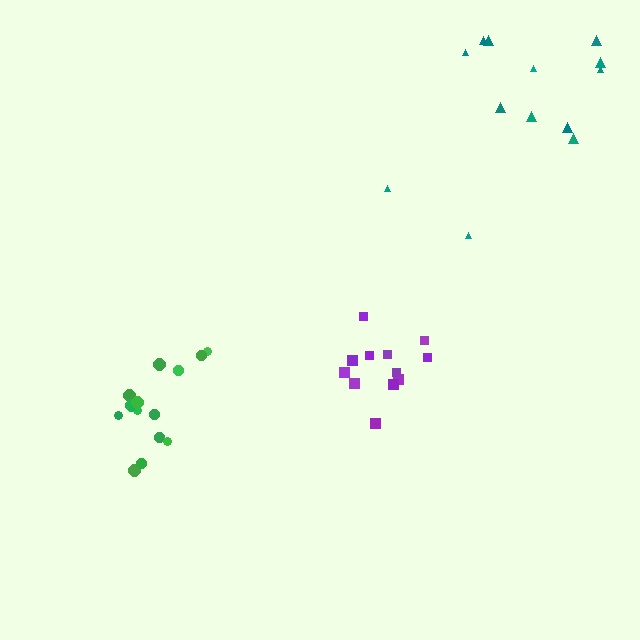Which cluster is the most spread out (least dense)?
Teal.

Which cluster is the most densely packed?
Purple.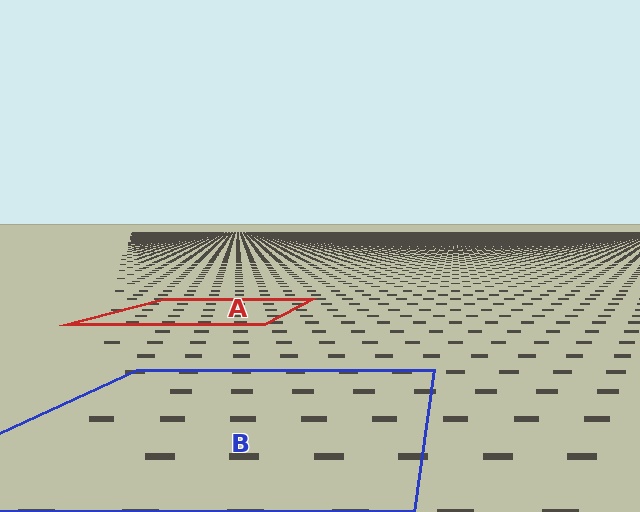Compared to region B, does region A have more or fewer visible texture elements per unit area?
Region A has more texture elements per unit area — they are packed more densely because it is farther away.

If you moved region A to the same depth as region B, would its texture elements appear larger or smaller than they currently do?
They would appear larger. At a closer depth, the same texture elements are projected at a bigger on-screen size.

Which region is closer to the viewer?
Region B is closer. The texture elements there are larger and more spread out.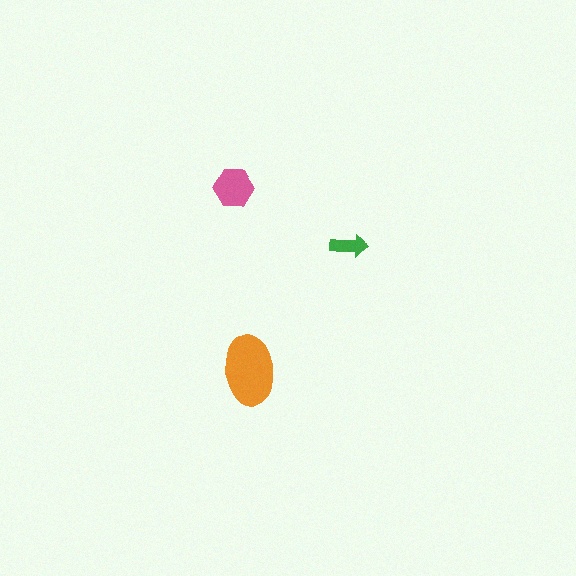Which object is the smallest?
The green arrow.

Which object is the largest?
The orange ellipse.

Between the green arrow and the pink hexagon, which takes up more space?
The pink hexagon.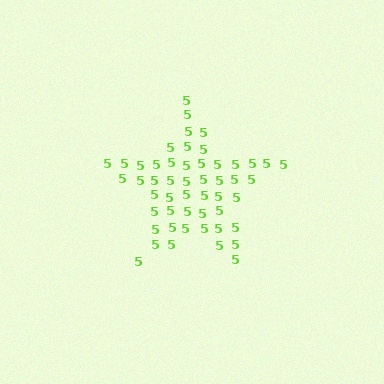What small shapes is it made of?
It is made of small digit 5's.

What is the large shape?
The large shape is a star.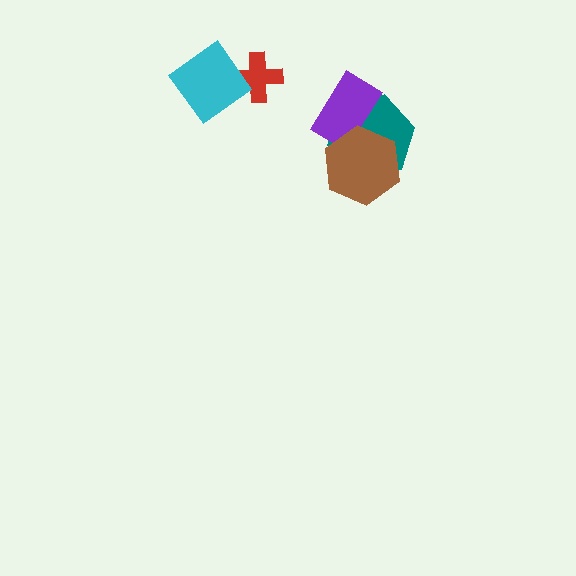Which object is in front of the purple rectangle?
The brown hexagon is in front of the purple rectangle.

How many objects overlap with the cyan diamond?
1 object overlaps with the cyan diamond.